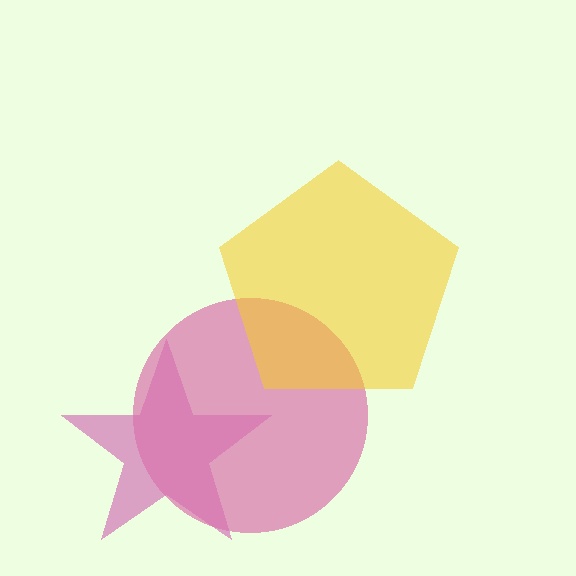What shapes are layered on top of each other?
The layered shapes are: a magenta star, a pink circle, a yellow pentagon.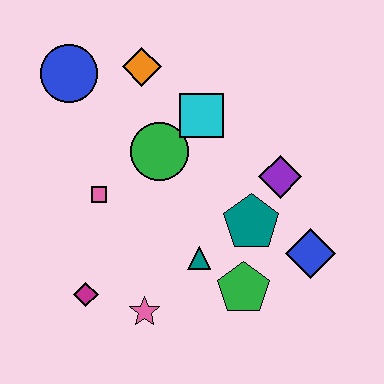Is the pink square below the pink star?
No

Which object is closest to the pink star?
The magenta diamond is closest to the pink star.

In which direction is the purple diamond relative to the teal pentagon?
The purple diamond is above the teal pentagon.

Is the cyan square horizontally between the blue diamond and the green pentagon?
No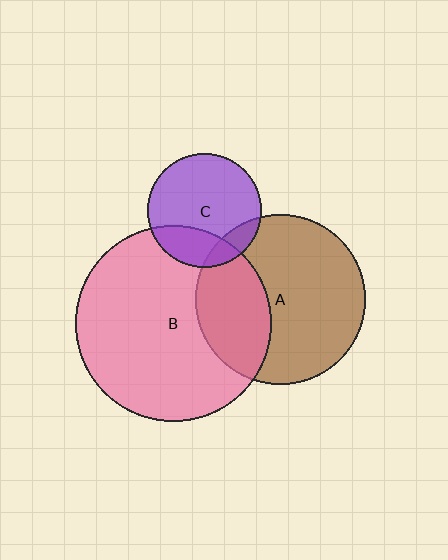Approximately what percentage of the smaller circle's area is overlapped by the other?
Approximately 15%.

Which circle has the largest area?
Circle B (pink).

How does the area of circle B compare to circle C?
Approximately 3.0 times.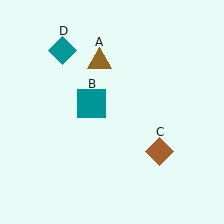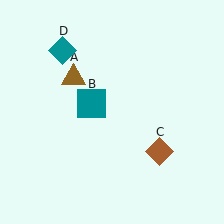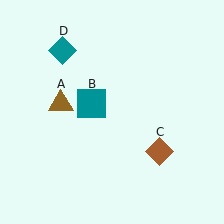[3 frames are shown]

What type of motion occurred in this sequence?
The brown triangle (object A) rotated counterclockwise around the center of the scene.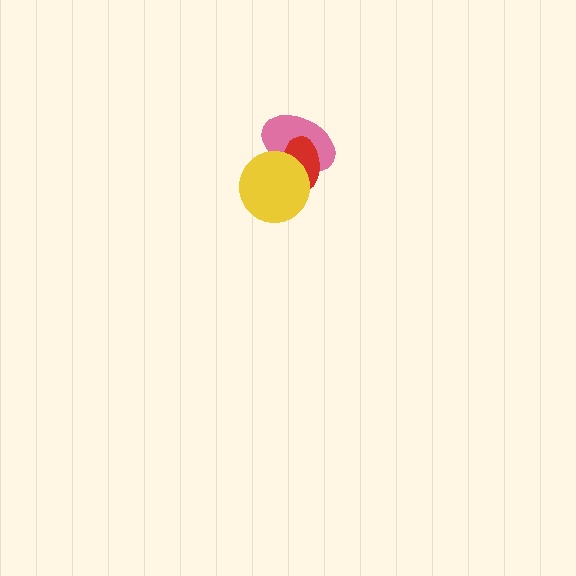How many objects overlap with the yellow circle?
2 objects overlap with the yellow circle.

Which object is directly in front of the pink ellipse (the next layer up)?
The red ellipse is directly in front of the pink ellipse.